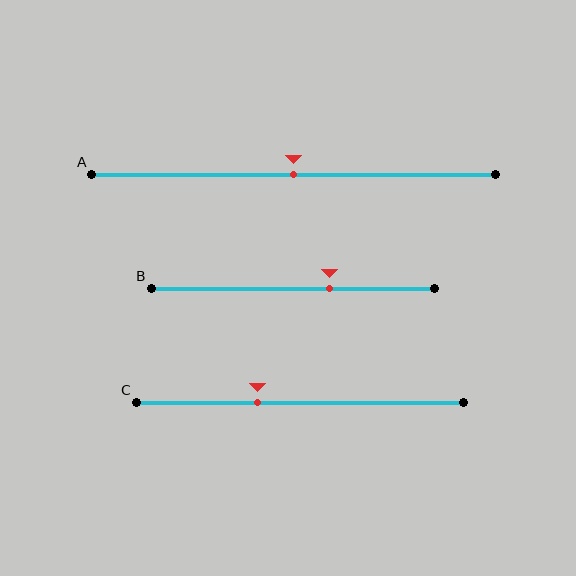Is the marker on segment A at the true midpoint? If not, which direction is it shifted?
Yes, the marker on segment A is at the true midpoint.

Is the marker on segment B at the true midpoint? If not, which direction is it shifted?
No, the marker on segment B is shifted to the right by about 13% of the segment length.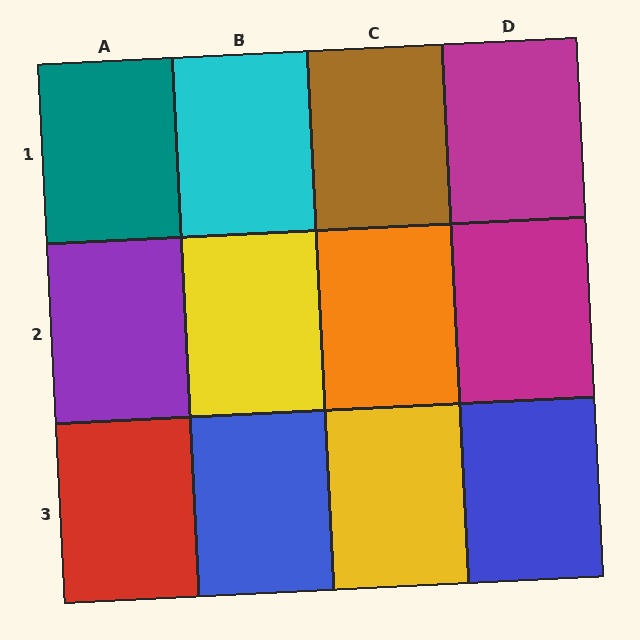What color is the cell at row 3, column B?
Blue.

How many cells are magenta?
2 cells are magenta.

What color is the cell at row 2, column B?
Yellow.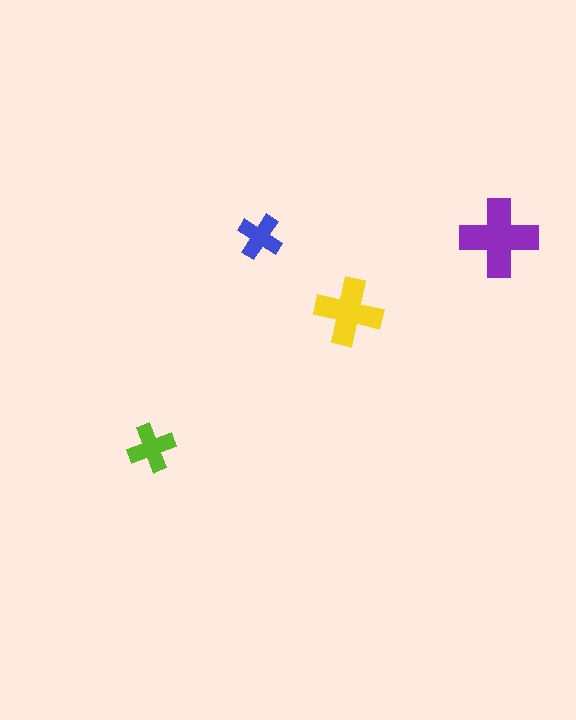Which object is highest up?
The blue cross is topmost.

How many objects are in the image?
There are 4 objects in the image.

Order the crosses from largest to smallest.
the purple one, the yellow one, the lime one, the blue one.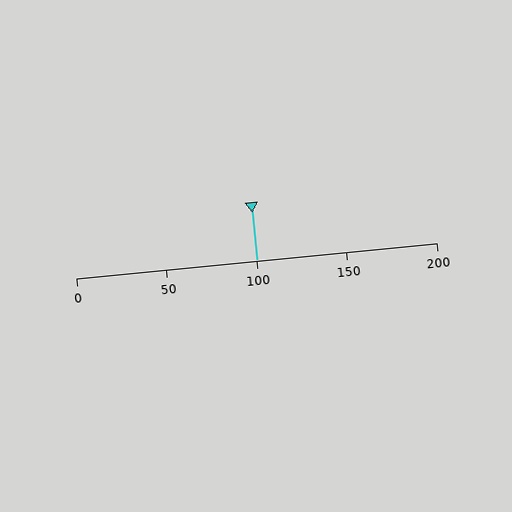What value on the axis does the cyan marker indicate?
The marker indicates approximately 100.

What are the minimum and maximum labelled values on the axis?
The axis runs from 0 to 200.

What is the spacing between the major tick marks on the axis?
The major ticks are spaced 50 apart.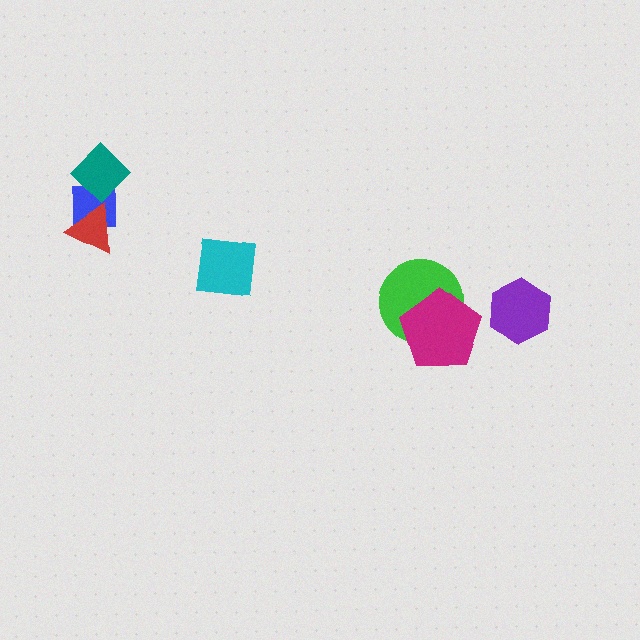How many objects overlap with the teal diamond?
1 object overlaps with the teal diamond.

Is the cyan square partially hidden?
No, no other shape covers it.